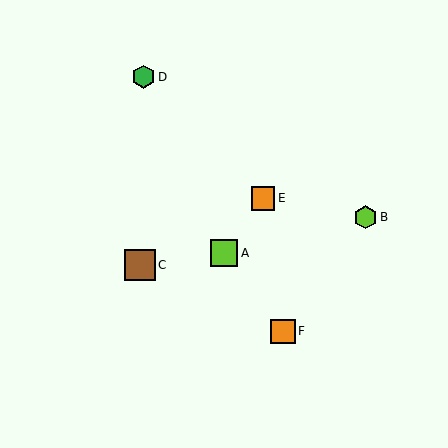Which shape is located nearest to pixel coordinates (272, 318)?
The orange square (labeled F) at (283, 331) is nearest to that location.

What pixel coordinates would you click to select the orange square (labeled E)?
Click at (263, 198) to select the orange square E.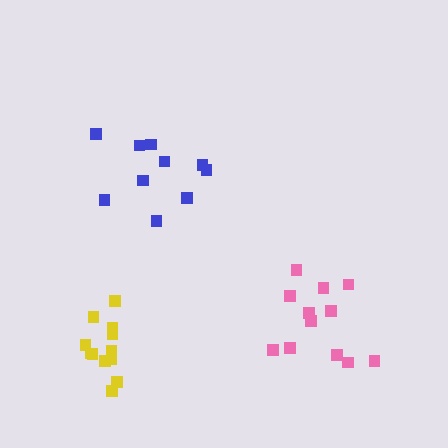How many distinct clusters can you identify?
There are 3 distinct clusters.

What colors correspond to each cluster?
The clusters are colored: blue, pink, yellow.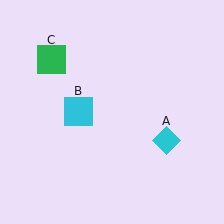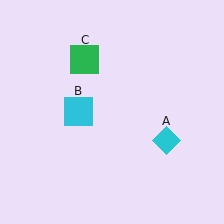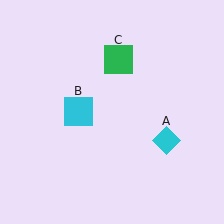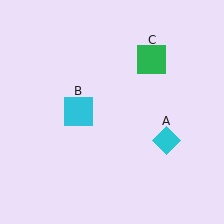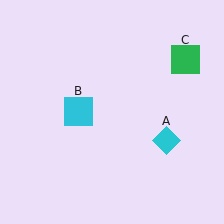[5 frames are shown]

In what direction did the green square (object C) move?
The green square (object C) moved right.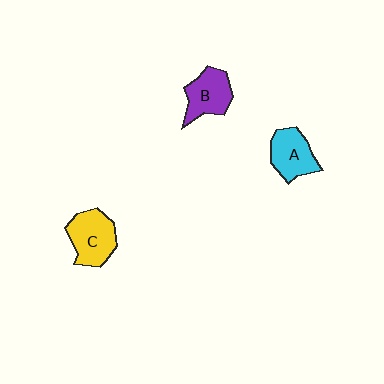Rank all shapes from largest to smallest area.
From largest to smallest: C (yellow), B (purple), A (cyan).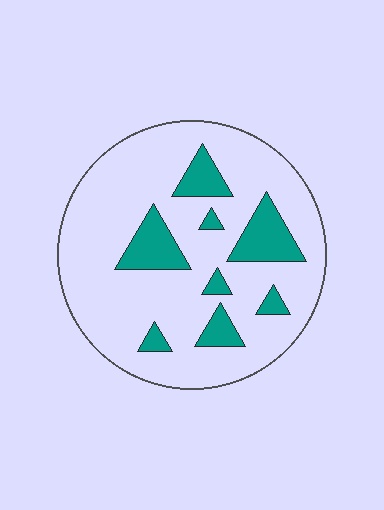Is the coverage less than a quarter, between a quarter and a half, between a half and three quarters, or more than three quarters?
Less than a quarter.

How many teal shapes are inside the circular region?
8.